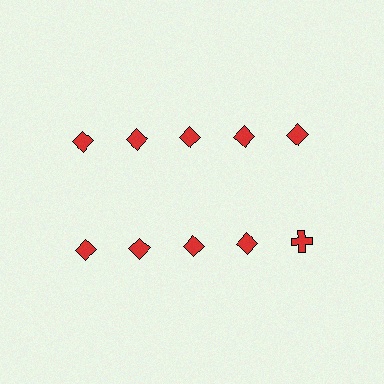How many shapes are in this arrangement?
There are 10 shapes arranged in a grid pattern.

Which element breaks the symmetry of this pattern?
The red cross in the second row, rightmost column breaks the symmetry. All other shapes are red diamonds.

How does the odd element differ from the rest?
It has a different shape: cross instead of diamond.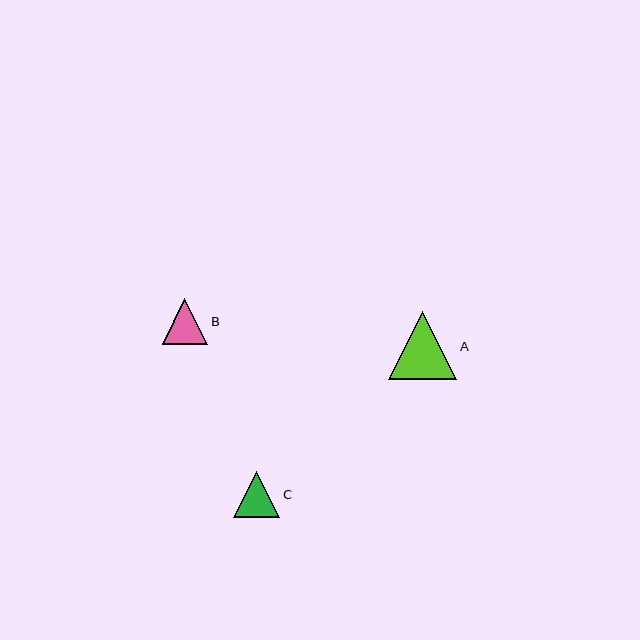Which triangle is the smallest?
Triangle B is the smallest with a size of approximately 46 pixels.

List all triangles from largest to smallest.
From largest to smallest: A, C, B.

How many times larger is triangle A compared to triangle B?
Triangle A is approximately 1.5 times the size of triangle B.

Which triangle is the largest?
Triangle A is the largest with a size of approximately 68 pixels.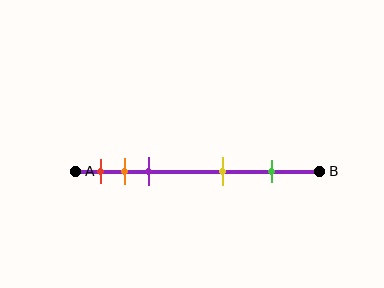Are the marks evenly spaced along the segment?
No, the marks are not evenly spaced.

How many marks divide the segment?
There are 5 marks dividing the segment.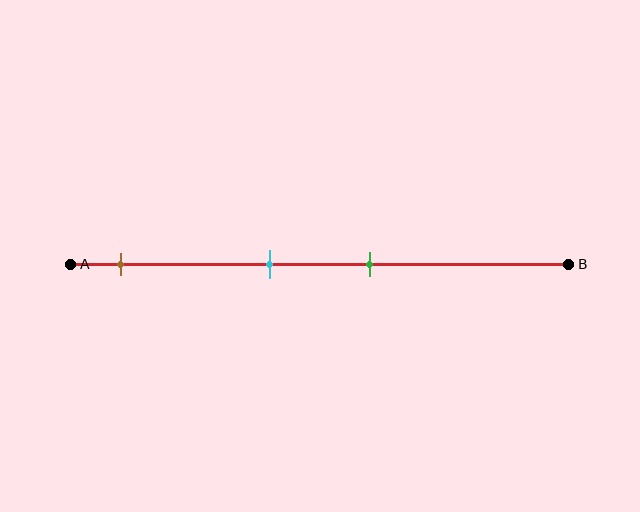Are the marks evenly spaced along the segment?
No, the marks are not evenly spaced.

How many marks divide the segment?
There are 3 marks dividing the segment.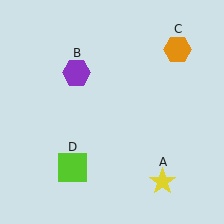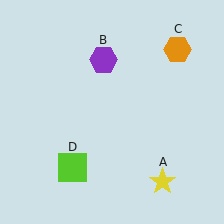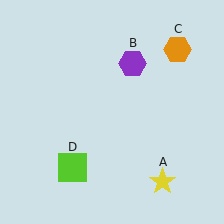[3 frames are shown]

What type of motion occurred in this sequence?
The purple hexagon (object B) rotated clockwise around the center of the scene.